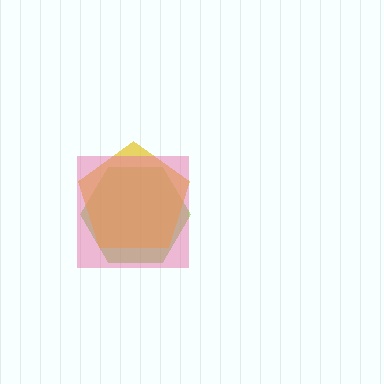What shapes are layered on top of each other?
The layered shapes are: a lime hexagon, a yellow pentagon, a pink square.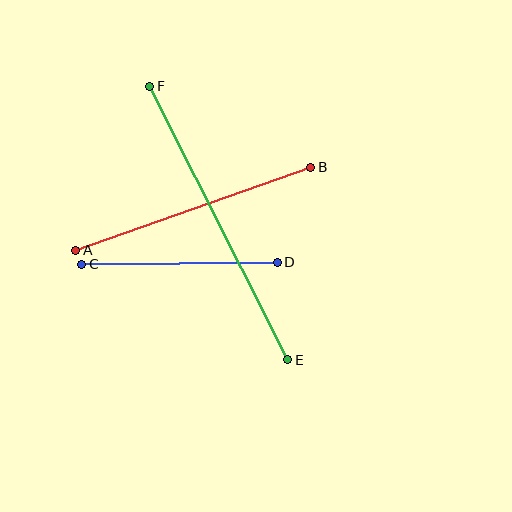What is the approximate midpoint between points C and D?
The midpoint is at approximately (179, 263) pixels.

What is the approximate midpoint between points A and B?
The midpoint is at approximately (193, 209) pixels.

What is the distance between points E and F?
The distance is approximately 306 pixels.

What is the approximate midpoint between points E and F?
The midpoint is at approximately (219, 223) pixels.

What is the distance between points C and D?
The distance is approximately 195 pixels.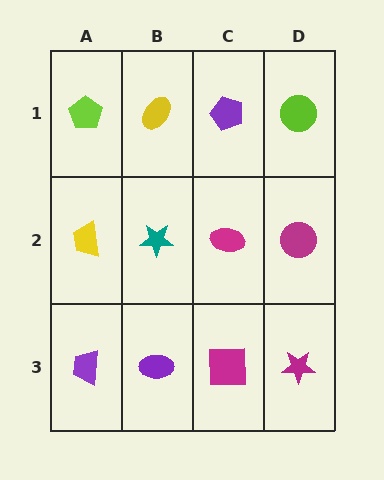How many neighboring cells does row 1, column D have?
2.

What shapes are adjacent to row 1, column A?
A yellow trapezoid (row 2, column A), a yellow ellipse (row 1, column B).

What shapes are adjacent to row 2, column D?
A lime circle (row 1, column D), a magenta star (row 3, column D), a magenta ellipse (row 2, column C).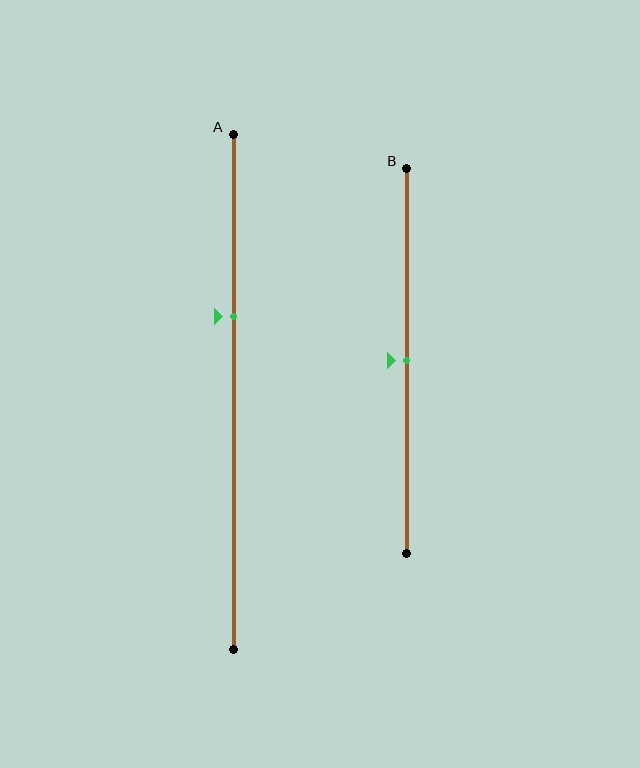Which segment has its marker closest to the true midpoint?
Segment B has its marker closest to the true midpoint.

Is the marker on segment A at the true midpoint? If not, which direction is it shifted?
No, the marker on segment A is shifted upward by about 15% of the segment length.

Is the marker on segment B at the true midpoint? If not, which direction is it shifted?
Yes, the marker on segment B is at the true midpoint.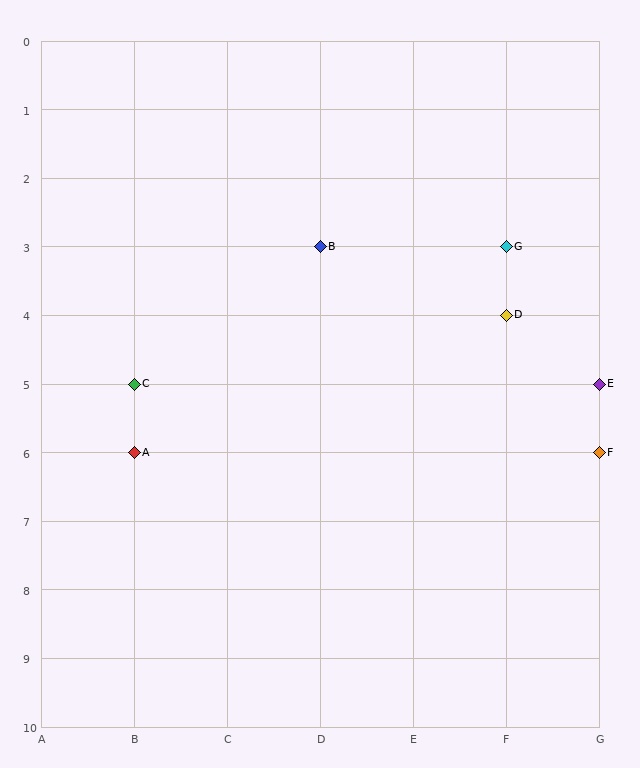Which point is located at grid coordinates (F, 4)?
Point D is at (F, 4).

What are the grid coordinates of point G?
Point G is at grid coordinates (F, 3).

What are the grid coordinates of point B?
Point B is at grid coordinates (D, 3).